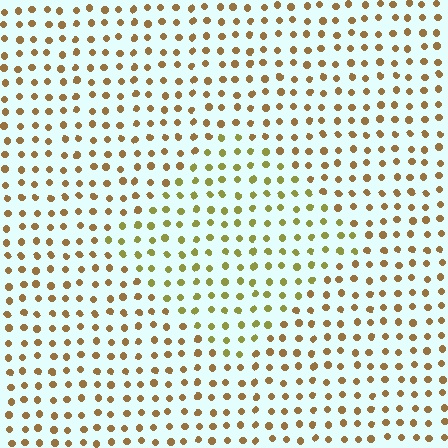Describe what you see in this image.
The image is filled with small brown elements in a uniform arrangement. A diamond-shaped region is visible where the elements are tinted to a slightly different hue, forming a subtle color boundary.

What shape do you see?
I see a diamond.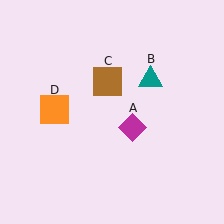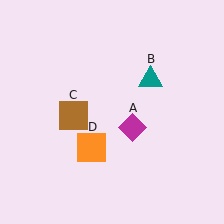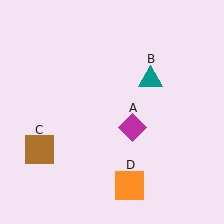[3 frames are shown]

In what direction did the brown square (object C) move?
The brown square (object C) moved down and to the left.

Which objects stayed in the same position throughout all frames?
Magenta diamond (object A) and teal triangle (object B) remained stationary.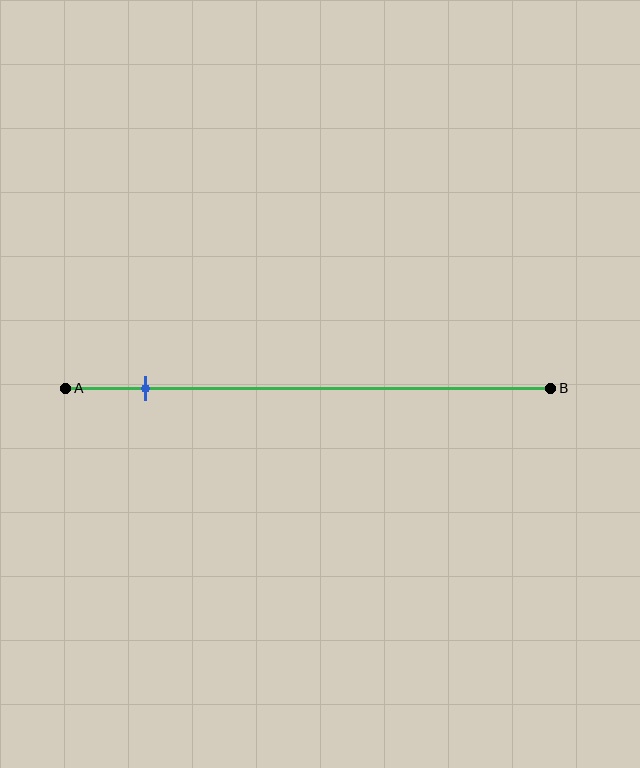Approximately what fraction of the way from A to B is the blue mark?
The blue mark is approximately 15% of the way from A to B.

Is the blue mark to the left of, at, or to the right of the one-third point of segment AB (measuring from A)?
The blue mark is to the left of the one-third point of segment AB.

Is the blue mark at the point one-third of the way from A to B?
No, the mark is at about 15% from A, not at the 33% one-third point.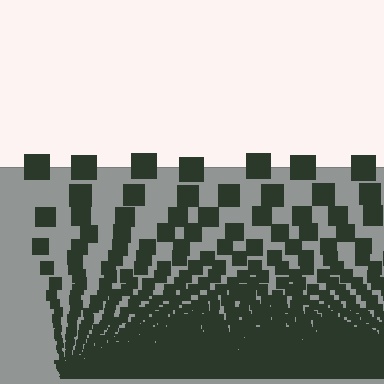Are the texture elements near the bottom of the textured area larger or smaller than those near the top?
Smaller. The gradient is inverted — elements near the bottom are smaller and denser.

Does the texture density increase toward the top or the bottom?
Density increases toward the bottom.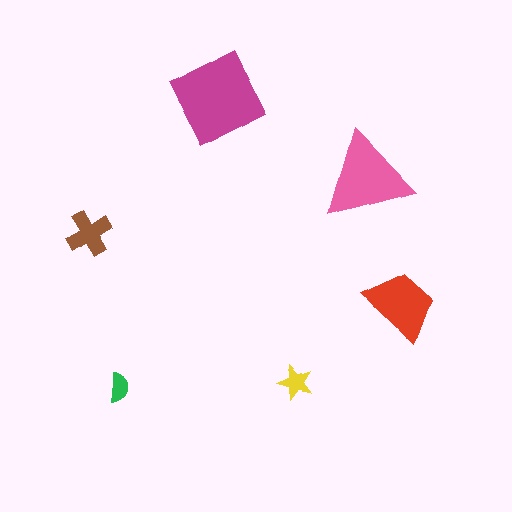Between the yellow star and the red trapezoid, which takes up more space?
The red trapezoid.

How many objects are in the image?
There are 6 objects in the image.